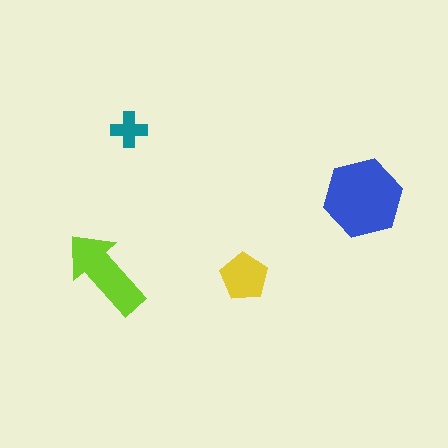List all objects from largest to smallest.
The blue hexagon, the lime arrow, the yellow pentagon, the teal cross.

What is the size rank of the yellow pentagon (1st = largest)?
3rd.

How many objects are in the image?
There are 4 objects in the image.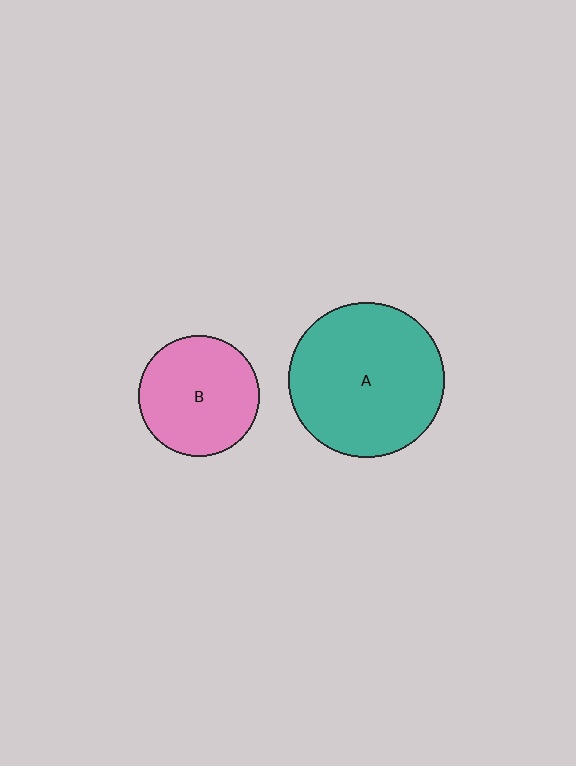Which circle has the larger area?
Circle A (teal).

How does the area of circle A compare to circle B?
Approximately 1.6 times.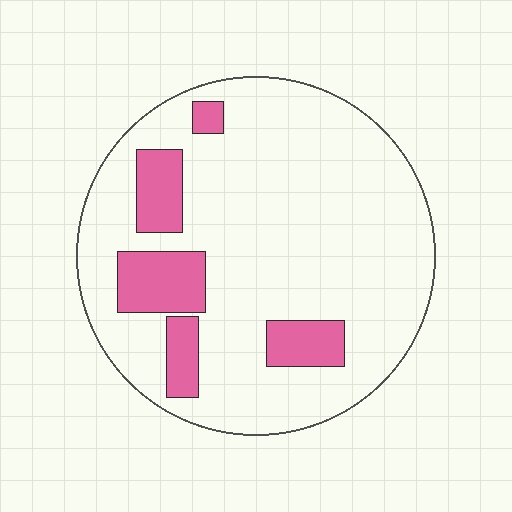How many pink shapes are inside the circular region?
5.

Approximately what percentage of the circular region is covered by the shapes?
Approximately 15%.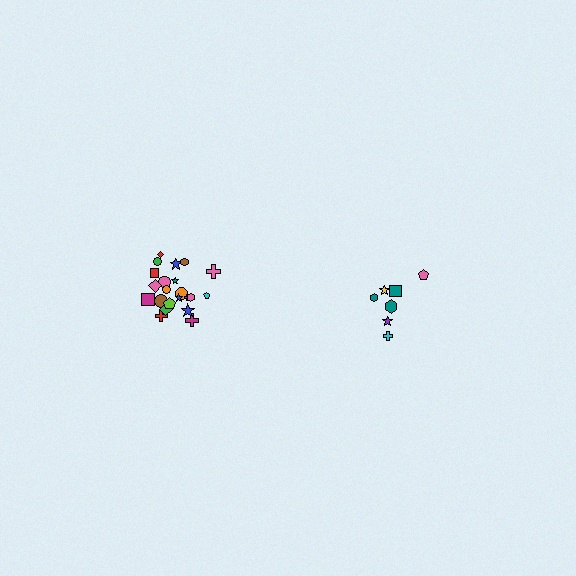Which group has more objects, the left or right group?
The left group.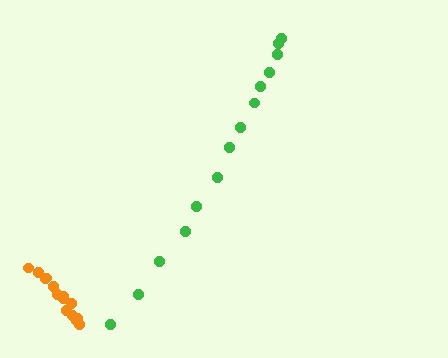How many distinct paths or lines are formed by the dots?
There are 2 distinct paths.